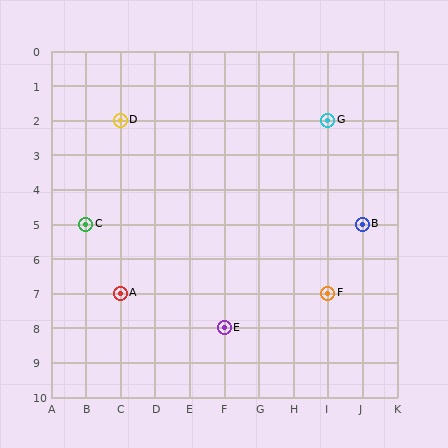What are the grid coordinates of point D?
Point D is at grid coordinates (C, 2).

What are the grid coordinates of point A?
Point A is at grid coordinates (C, 7).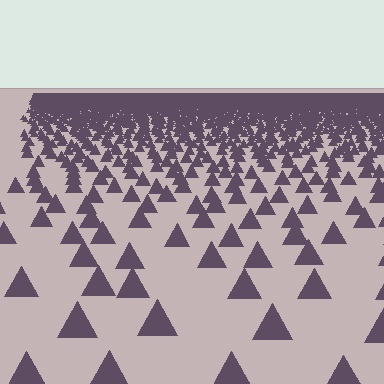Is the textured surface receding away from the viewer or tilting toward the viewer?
The surface is receding away from the viewer. Texture elements get smaller and denser toward the top.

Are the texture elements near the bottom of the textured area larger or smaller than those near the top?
Larger. Near the bottom, elements are closer to the viewer and appear at a bigger on-screen size.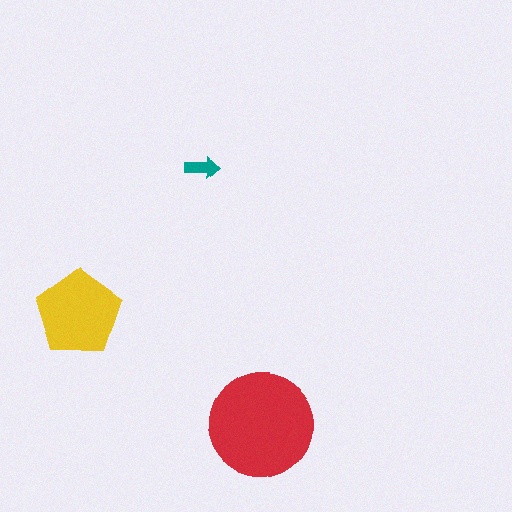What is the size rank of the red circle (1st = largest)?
1st.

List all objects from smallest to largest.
The teal arrow, the yellow pentagon, the red circle.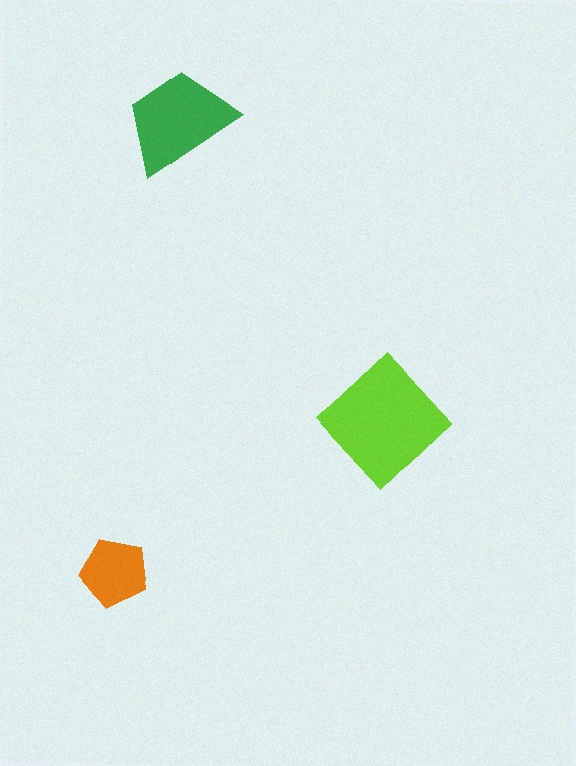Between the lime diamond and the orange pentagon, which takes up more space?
The lime diamond.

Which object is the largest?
The lime diamond.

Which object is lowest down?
The orange pentagon is bottommost.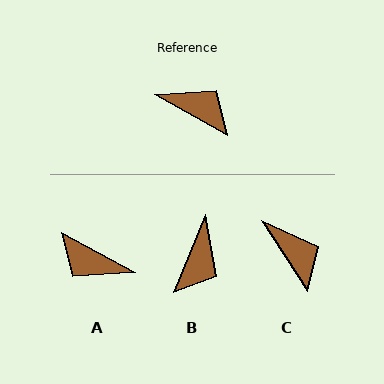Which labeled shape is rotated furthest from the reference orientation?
A, about 179 degrees away.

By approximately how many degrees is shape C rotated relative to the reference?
Approximately 28 degrees clockwise.